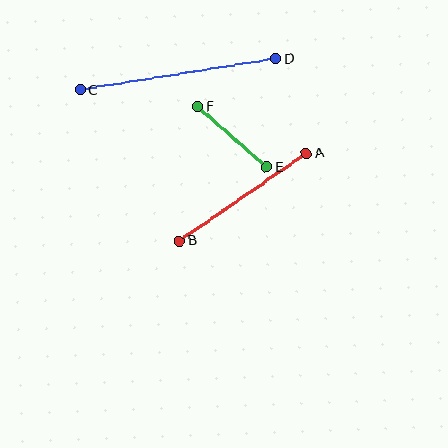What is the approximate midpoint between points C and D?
The midpoint is at approximately (178, 74) pixels.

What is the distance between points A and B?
The distance is approximately 154 pixels.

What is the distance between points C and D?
The distance is approximately 198 pixels.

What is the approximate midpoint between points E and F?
The midpoint is at approximately (232, 137) pixels.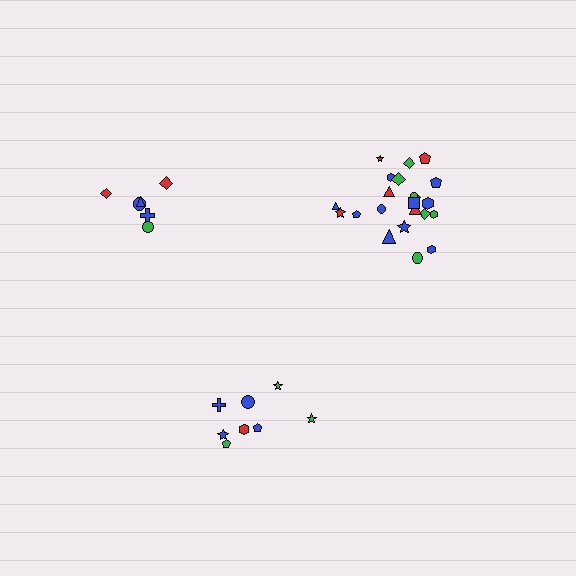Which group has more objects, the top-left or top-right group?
The top-right group.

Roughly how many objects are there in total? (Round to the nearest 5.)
Roughly 35 objects in total.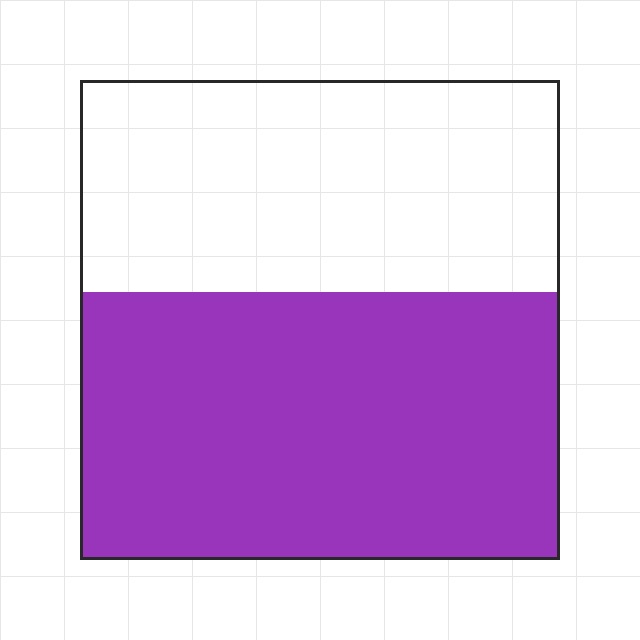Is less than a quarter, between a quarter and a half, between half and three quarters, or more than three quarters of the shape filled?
Between half and three quarters.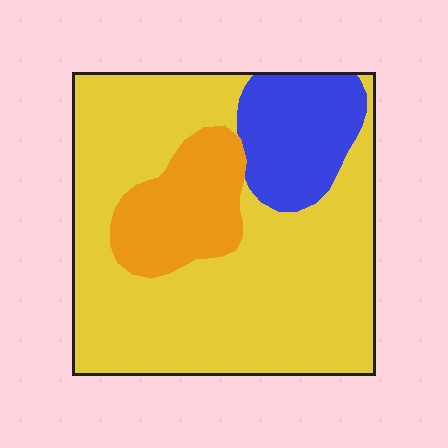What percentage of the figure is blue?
Blue covers around 15% of the figure.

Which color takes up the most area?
Yellow, at roughly 70%.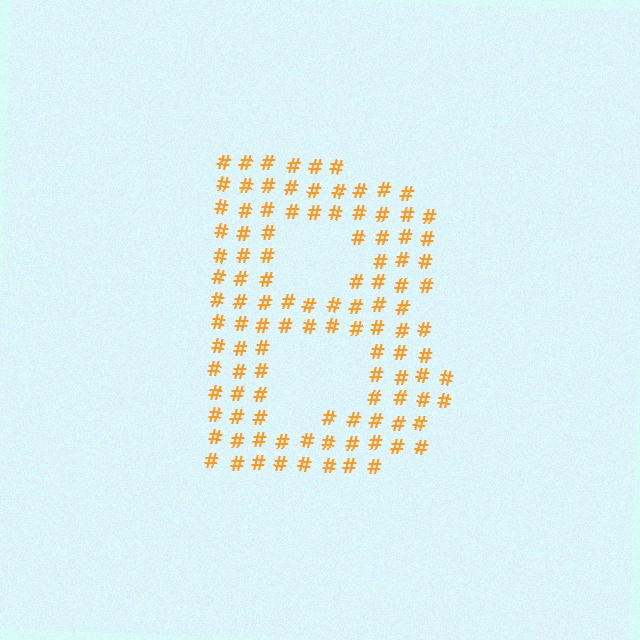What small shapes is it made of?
It is made of small hash symbols.